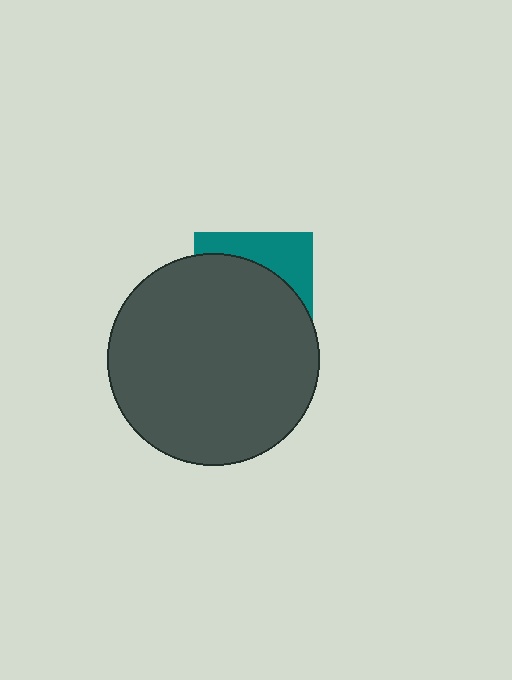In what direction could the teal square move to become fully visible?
The teal square could move up. That would shift it out from behind the dark gray circle entirely.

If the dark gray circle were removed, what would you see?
You would see the complete teal square.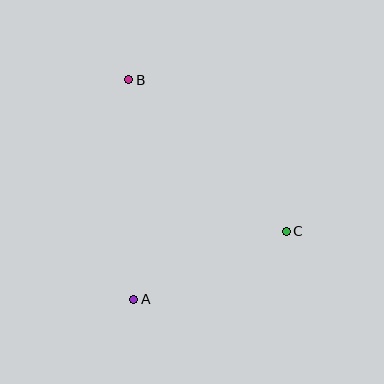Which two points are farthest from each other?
Points A and B are farthest from each other.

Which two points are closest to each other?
Points A and C are closest to each other.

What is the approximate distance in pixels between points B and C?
The distance between B and C is approximately 218 pixels.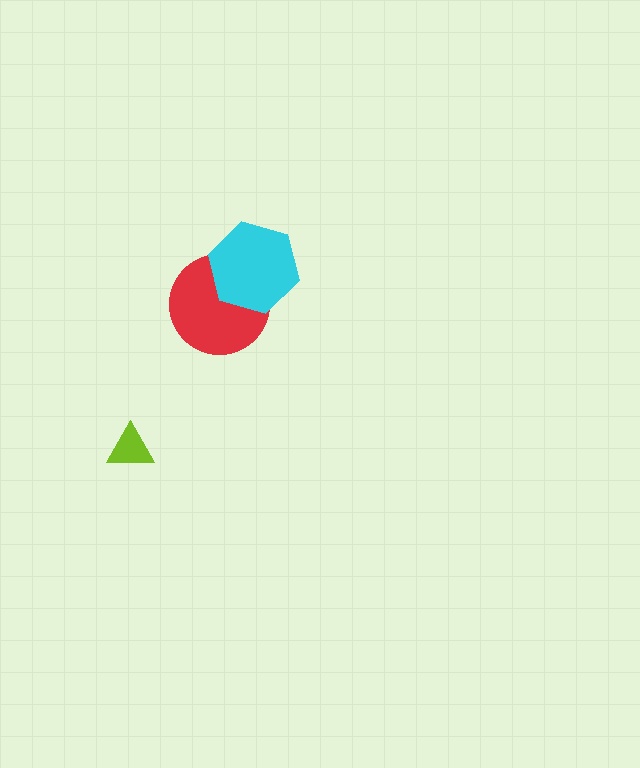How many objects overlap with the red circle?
1 object overlaps with the red circle.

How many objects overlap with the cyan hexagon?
1 object overlaps with the cyan hexagon.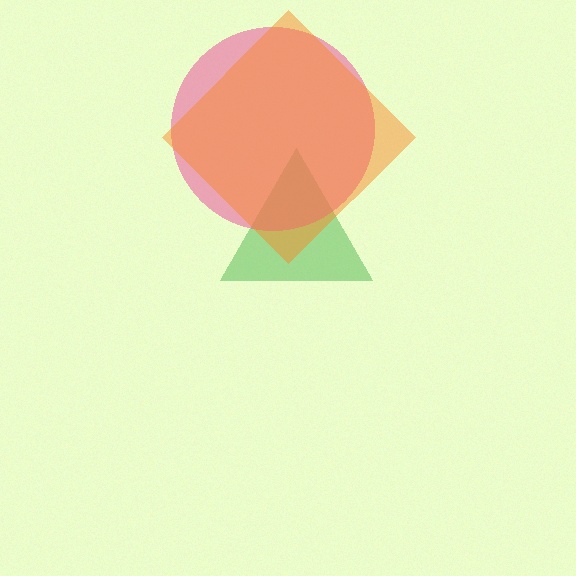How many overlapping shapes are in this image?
There are 3 overlapping shapes in the image.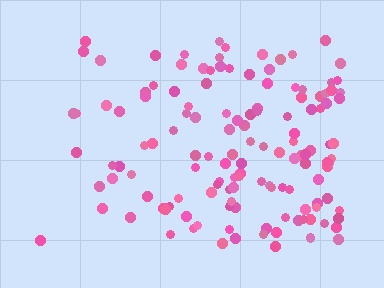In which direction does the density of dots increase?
From left to right, with the right side densest.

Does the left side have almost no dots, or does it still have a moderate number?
Still a moderate number, just noticeably fewer than the right.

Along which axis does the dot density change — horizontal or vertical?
Horizontal.